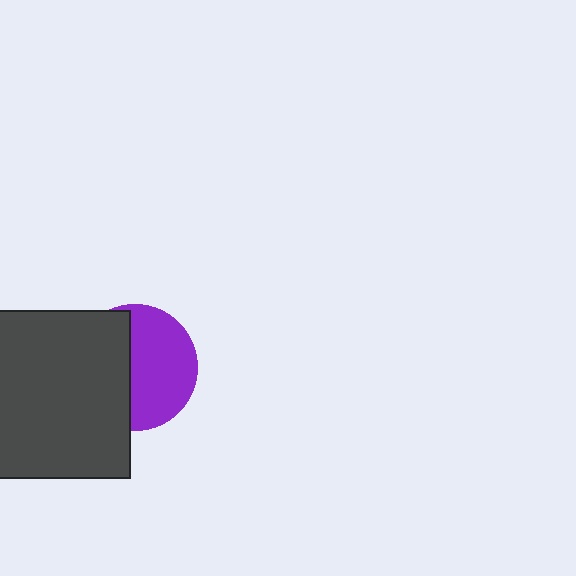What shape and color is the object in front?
The object in front is a dark gray square.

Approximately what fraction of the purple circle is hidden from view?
Roughly 46% of the purple circle is hidden behind the dark gray square.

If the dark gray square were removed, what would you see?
You would see the complete purple circle.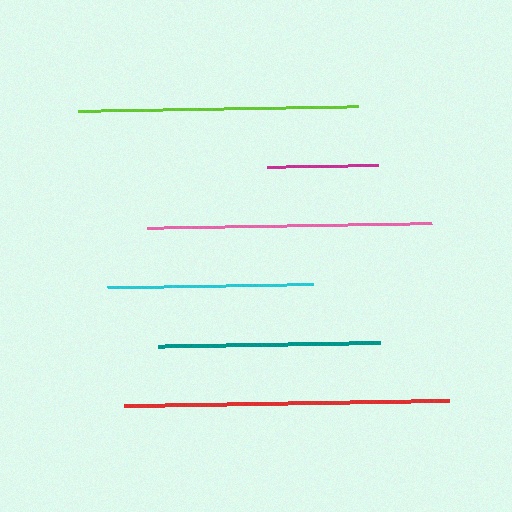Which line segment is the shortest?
The magenta line is the shortest at approximately 112 pixels.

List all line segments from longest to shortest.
From longest to shortest: red, pink, lime, teal, cyan, magenta.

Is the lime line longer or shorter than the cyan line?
The lime line is longer than the cyan line.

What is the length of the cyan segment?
The cyan segment is approximately 207 pixels long.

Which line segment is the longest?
The red line is the longest at approximately 325 pixels.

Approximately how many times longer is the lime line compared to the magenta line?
The lime line is approximately 2.5 times the length of the magenta line.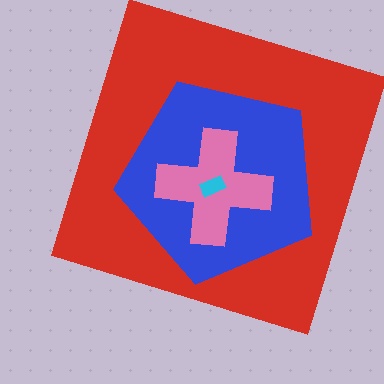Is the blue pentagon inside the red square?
Yes.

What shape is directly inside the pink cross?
The cyan rectangle.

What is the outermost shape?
The red square.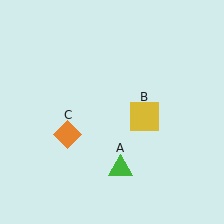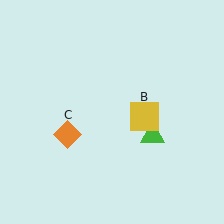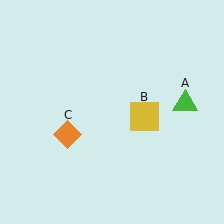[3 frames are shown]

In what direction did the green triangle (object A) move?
The green triangle (object A) moved up and to the right.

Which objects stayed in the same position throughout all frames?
Yellow square (object B) and orange diamond (object C) remained stationary.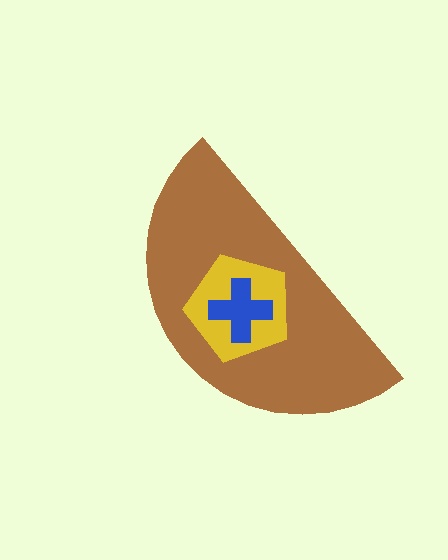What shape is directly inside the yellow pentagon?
The blue cross.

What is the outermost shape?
The brown semicircle.